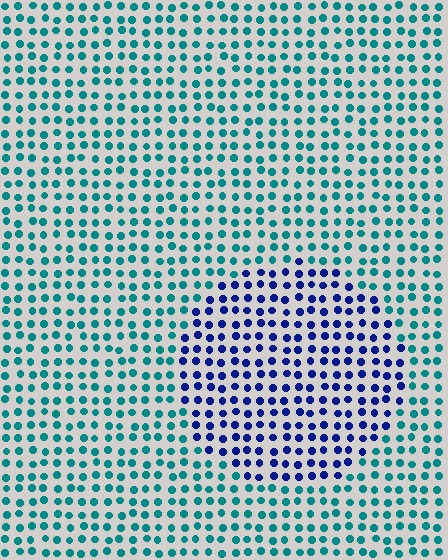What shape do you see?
I see a circle.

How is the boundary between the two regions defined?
The boundary is defined purely by a slight shift in hue (about 51 degrees). Spacing, size, and orientation are identical on both sides.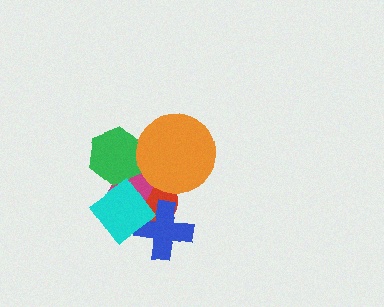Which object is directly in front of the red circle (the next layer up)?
The magenta rectangle is directly in front of the red circle.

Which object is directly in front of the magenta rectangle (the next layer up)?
The green hexagon is directly in front of the magenta rectangle.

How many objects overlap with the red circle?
4 objects overlap with the red circle.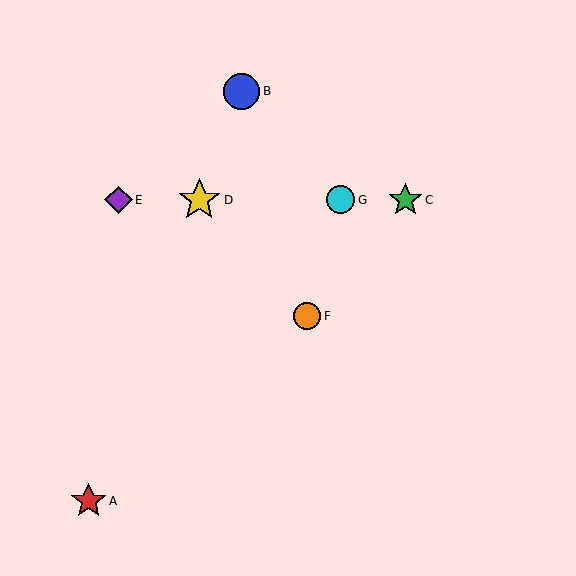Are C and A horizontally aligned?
No, C is at y≈200 and A is at y≈501.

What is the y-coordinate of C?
Object C is at y≈200.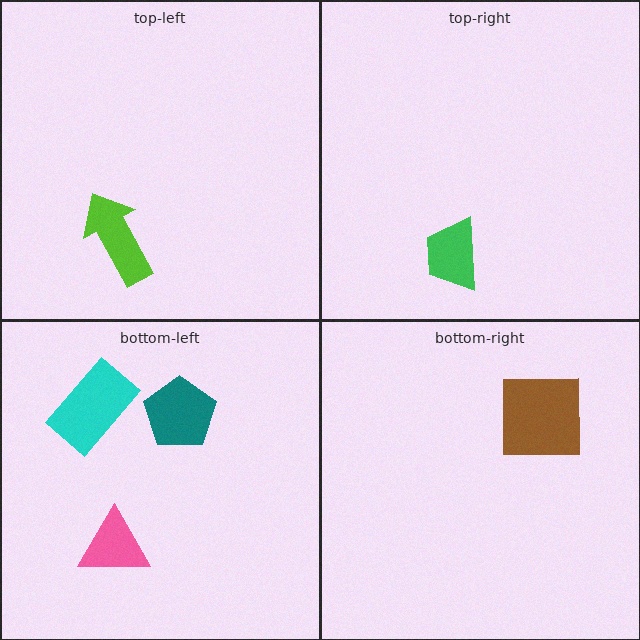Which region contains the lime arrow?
The top-left region.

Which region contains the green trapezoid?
The top-right region.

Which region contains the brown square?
The bottom-right region.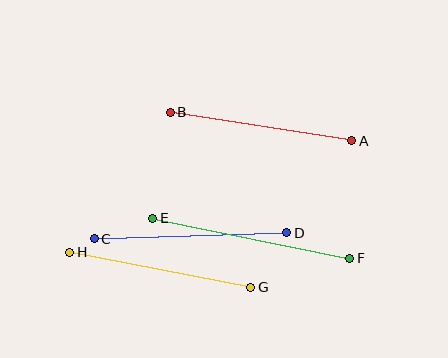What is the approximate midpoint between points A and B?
The midpoint is at approximately (261, 126) pixels.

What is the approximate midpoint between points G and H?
The midpoint is at approximately (160, 270) pixels.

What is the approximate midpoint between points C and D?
The midpoint is at approximately (191, 236) pixels.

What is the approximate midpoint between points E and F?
The midpoint is at approximately (251, 238) pixels.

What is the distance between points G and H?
The distance is approximately 184 pixels.